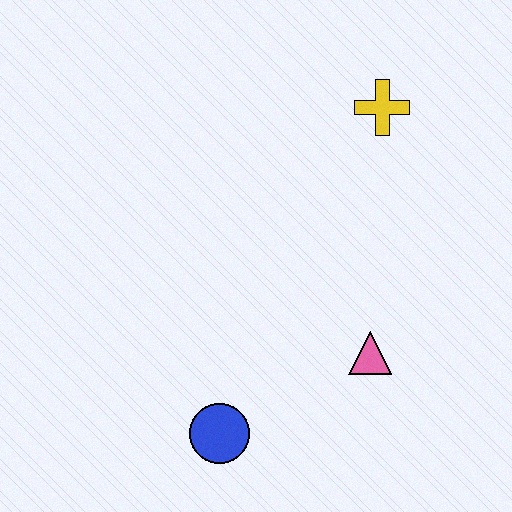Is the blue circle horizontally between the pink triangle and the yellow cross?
No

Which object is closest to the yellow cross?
The pink triangle is closest to the yellow cross.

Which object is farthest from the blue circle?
The yellow cross is farthest from the blue circle.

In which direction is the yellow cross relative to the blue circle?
The yellow cross is above the blue circle.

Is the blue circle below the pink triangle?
Yes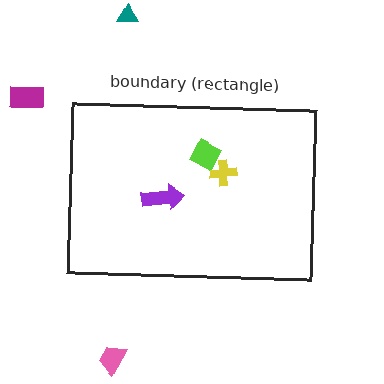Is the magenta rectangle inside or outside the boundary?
Outside.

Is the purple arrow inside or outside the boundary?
Inside.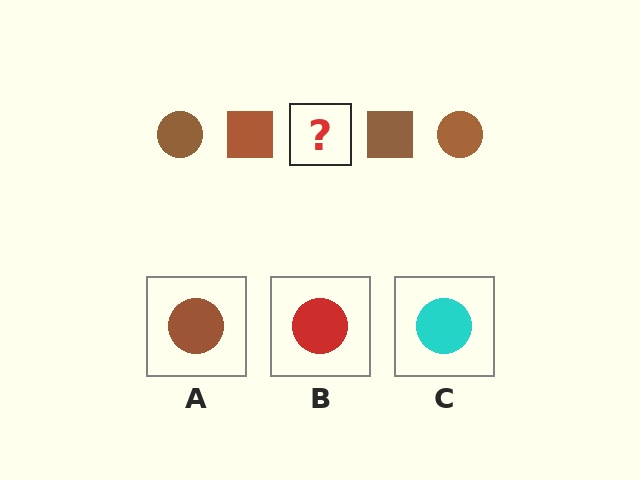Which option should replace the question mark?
Option A.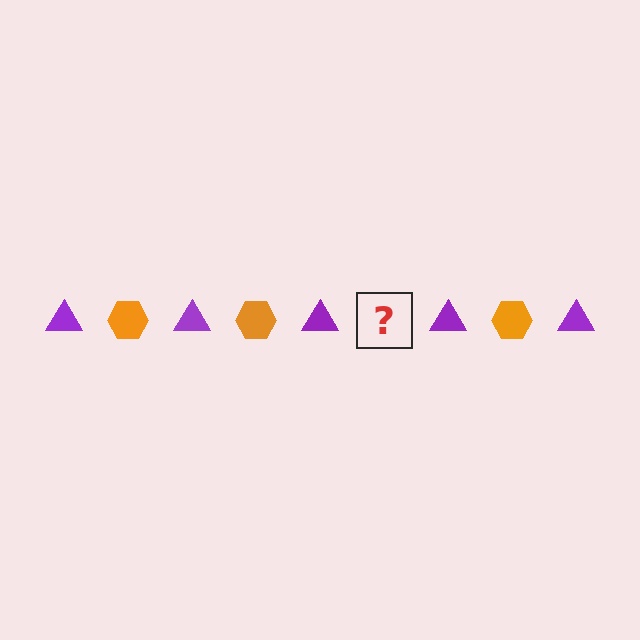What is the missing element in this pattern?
The missing element is an orange hexagon.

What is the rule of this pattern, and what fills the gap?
The rule is that the pattern alternates between purple triangle and orange hexagon. The gap should be filled with an orange hexagon.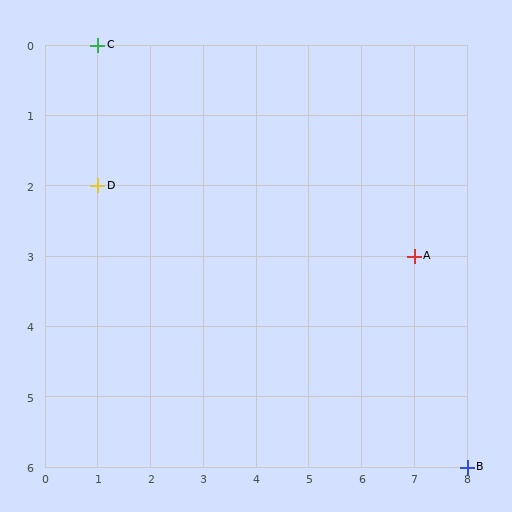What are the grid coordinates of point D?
Point D is at grid coordinates (1, 2).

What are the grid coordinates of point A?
Point A is at grid coordinates (7, 3).